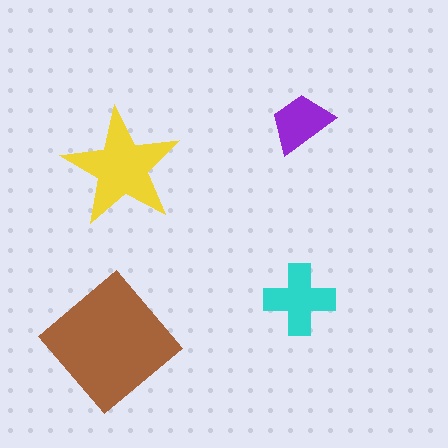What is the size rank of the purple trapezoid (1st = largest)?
4th.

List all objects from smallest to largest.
The purple trapezoid, the cyan cross, the yellow star, the brown diamond.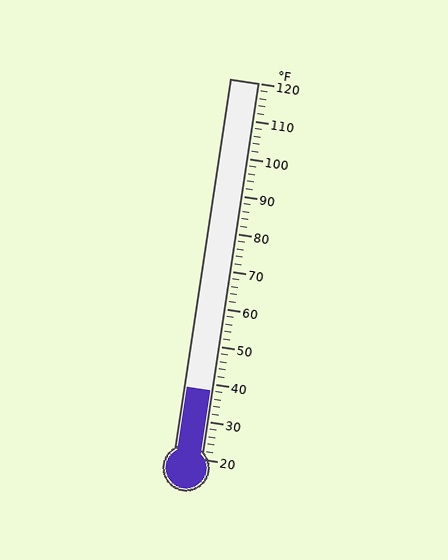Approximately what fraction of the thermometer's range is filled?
The thermometer is filled to approximately 20% of its range.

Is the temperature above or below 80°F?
The temperature is below 80°F.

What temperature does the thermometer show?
The thermometer shows approximately 38°F.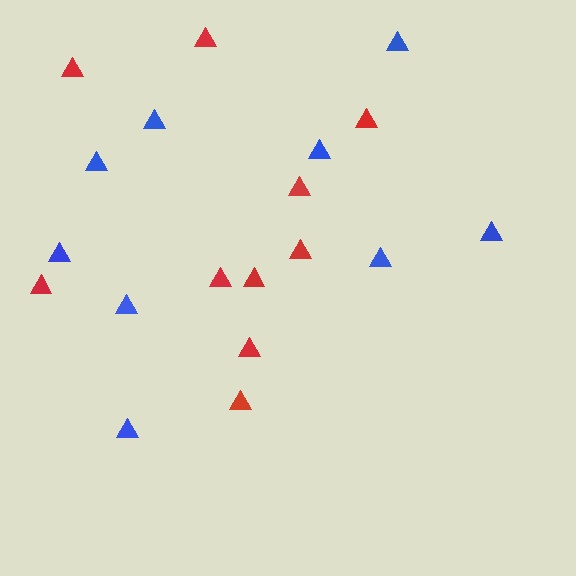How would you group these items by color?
There are 2 groups: one group of red triangles (10) and one group of blue triangles (9).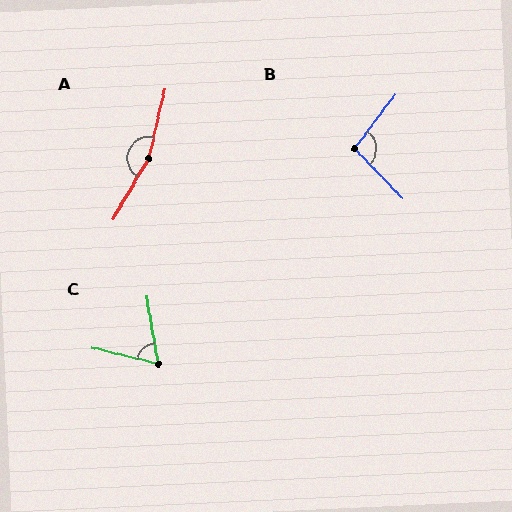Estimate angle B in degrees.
Approximately 99 degrees.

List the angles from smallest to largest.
C (67°), B (99°), A (164°).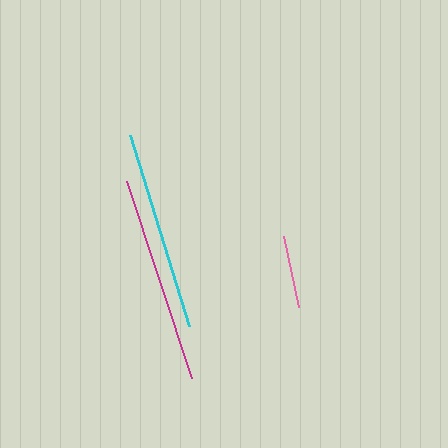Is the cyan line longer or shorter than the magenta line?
The magenta line is longer than the cyan line.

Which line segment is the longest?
The magenta line is the longest at approximately 208 pixels.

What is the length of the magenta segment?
The magenta segment is approximately 208 pixels long.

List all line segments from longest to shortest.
From longest to shortest: magenta, cyan, pink.